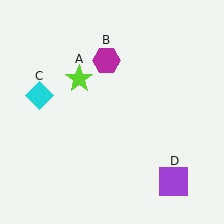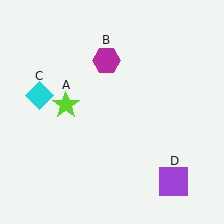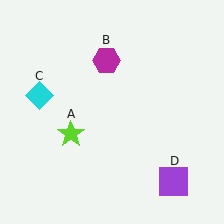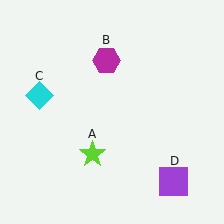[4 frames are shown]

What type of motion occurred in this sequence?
The lime star (object A) rotated counterclockwise around the center of the scene.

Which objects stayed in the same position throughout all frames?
Magenta hexagon (object B) and cyan diamond (object C) and purple square (object D) remained stationary.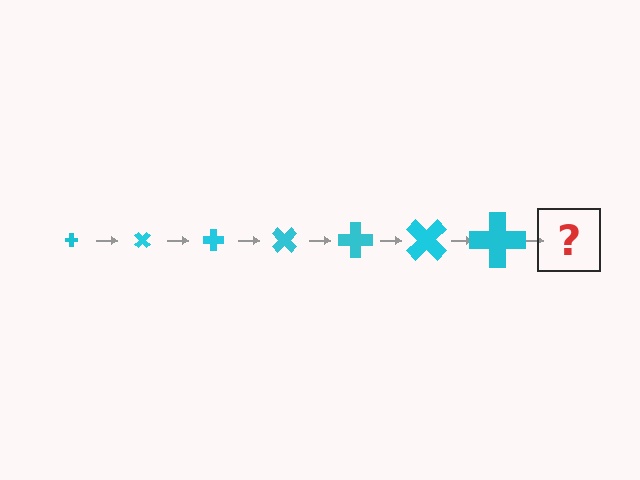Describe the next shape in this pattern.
It should be a cross, larger than the previous one and rotated 315 degrees from the start.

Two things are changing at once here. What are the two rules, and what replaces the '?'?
The two rules are that the cross grows larger each step and it rotates 45 degrees each step. The '?' should be a cross, larger than the previous one and rotated 315 degrees from the start.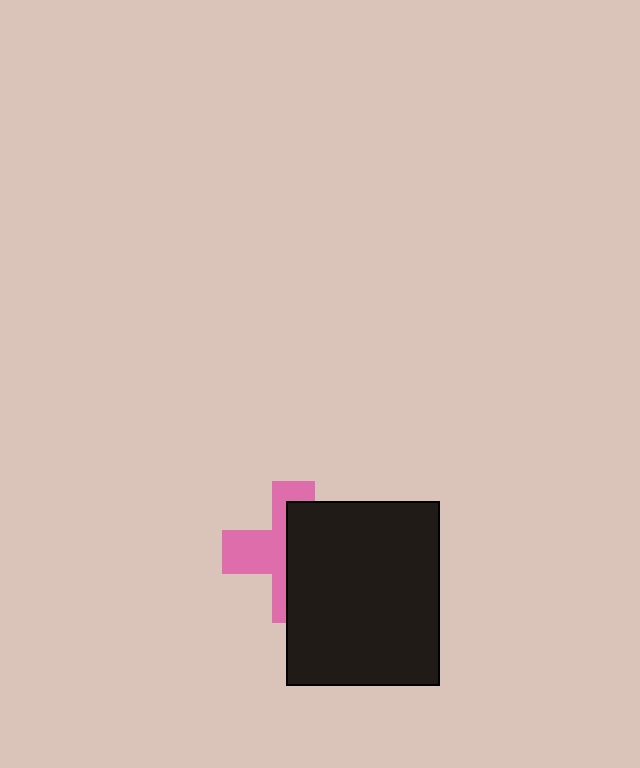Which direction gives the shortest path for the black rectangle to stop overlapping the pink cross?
Moving right gives the shortest separation.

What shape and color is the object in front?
The object in front is a black rectangle.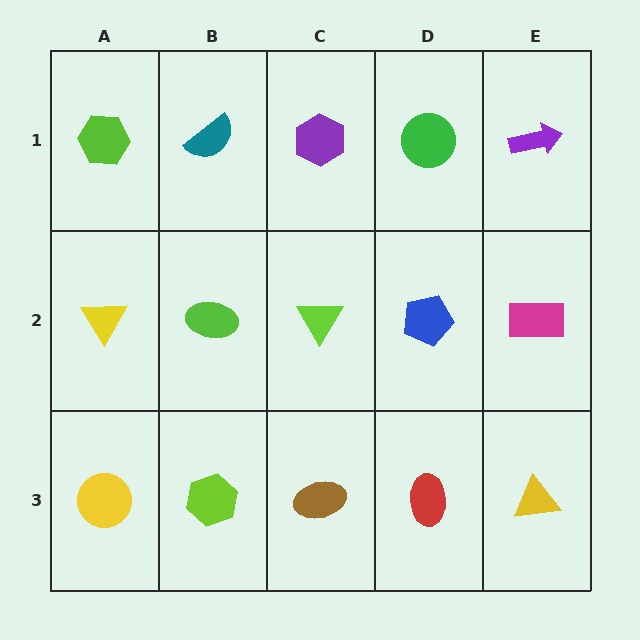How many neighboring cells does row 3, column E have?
2.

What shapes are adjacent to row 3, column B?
A lime ellipse (row 2, column B), a yellow circle (row 3, column A), a brown ellipse (row 3, column C).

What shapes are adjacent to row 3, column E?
A magenta rectangle (row 2, column E), a red ellipse (row 3, column D).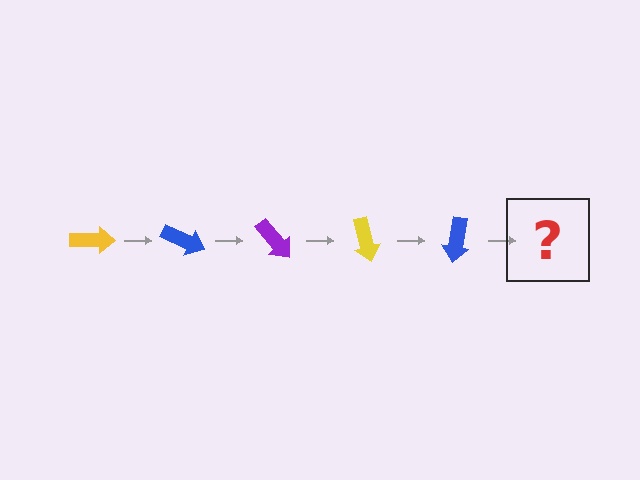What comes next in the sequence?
The next element should be a purple arrow, rotated 125 degrees from the start.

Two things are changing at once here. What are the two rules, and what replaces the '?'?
The two rules are that it rotates 25 degrees each step and the color cycles through yellow, blue, and purple. The '?' should be a purple arrow, rotated 125 degrees from the start.